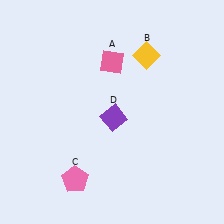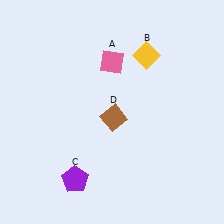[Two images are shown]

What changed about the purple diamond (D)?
In Image 1, D is purple. In Image 2, it changed to brown.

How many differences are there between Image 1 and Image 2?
There are 2 differences between the two images.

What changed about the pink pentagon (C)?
In Image 1, C is pink. In Image 2, it changed to purple.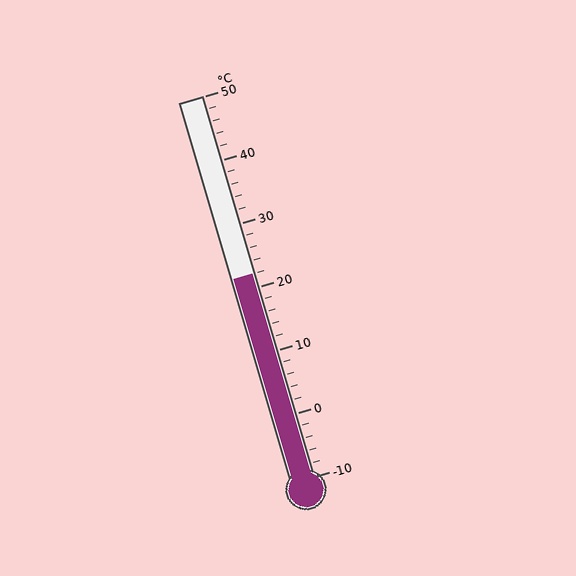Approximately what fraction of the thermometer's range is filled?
The thermometer is filled to approximately 55% of its range.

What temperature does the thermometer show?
The thermometer shows approximately 22°C.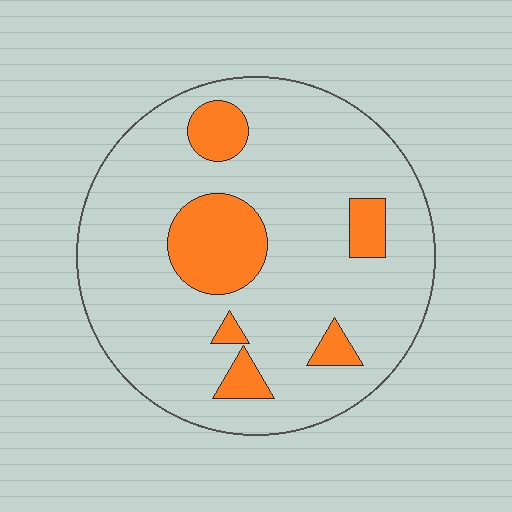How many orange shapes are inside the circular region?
6.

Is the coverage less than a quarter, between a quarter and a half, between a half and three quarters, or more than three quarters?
Less than a quarter.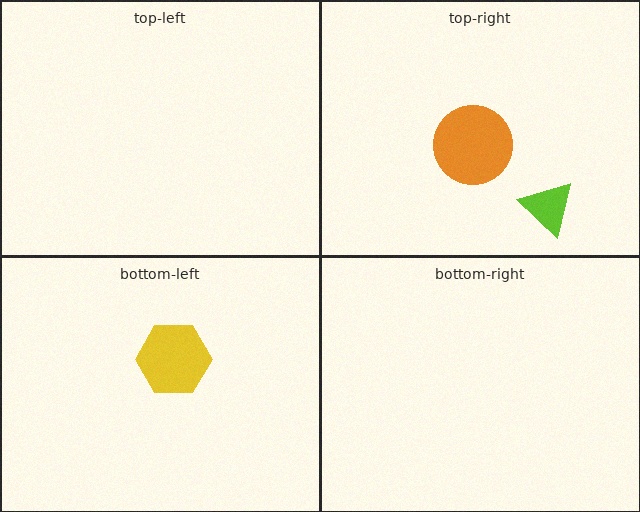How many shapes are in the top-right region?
2.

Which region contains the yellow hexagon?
The bottom-left region.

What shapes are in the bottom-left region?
The yellow hexagon.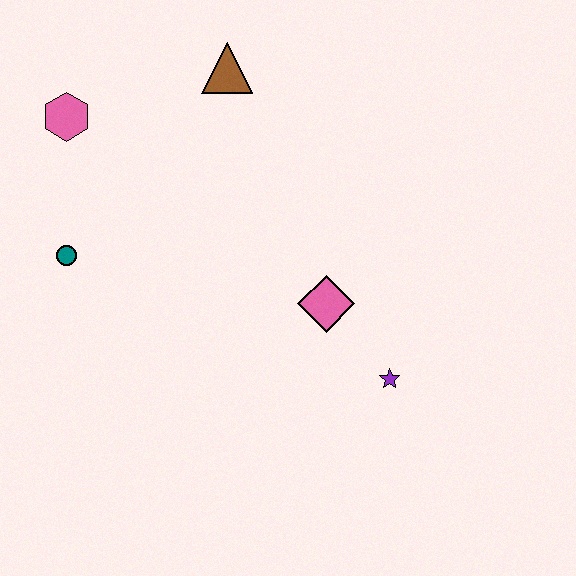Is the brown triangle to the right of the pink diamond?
No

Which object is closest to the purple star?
The pink diamond is closest to the purple star.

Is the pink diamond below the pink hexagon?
Yes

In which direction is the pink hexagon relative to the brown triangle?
The pink hexagon is to the left of the brown triangle.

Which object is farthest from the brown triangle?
The purple star is farthest from the brown triangle.